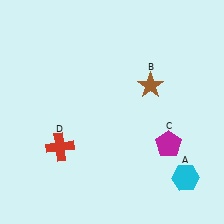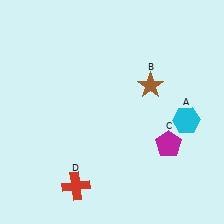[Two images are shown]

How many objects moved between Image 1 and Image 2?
2 objects moved between the two images.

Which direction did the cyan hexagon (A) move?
The cyan hexagon (A) moved up.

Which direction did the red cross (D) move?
The red cross (D) moved down.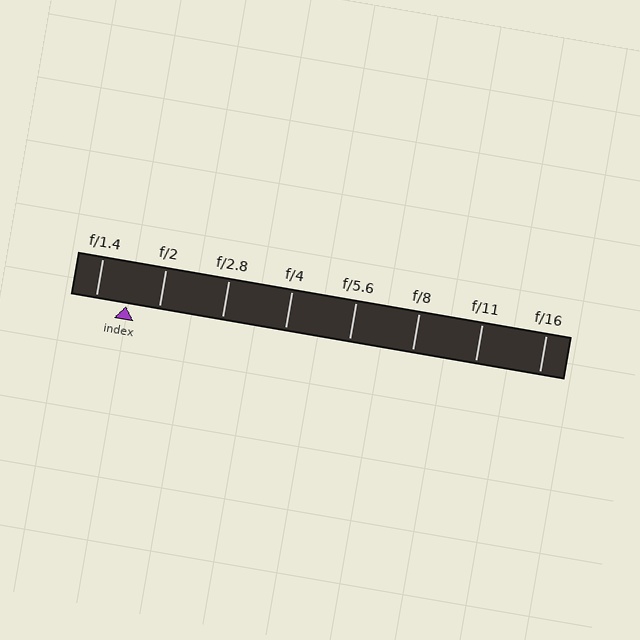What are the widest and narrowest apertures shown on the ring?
The widest aperture shown is f/1.4 and the narrowest is f/16.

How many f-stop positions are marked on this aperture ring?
There are 8 f-stop positions marked.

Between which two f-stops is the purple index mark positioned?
The index mark is between f/1.4 and f/2.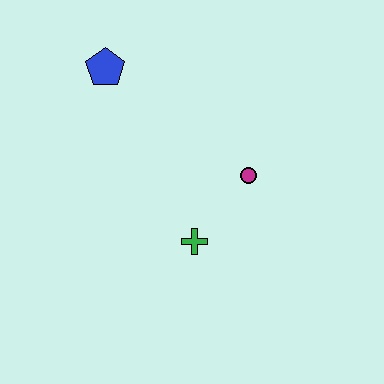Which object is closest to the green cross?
The magenta circle is closest to the green cross.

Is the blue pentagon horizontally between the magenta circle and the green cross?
No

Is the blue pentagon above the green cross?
Yes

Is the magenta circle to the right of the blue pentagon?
Yes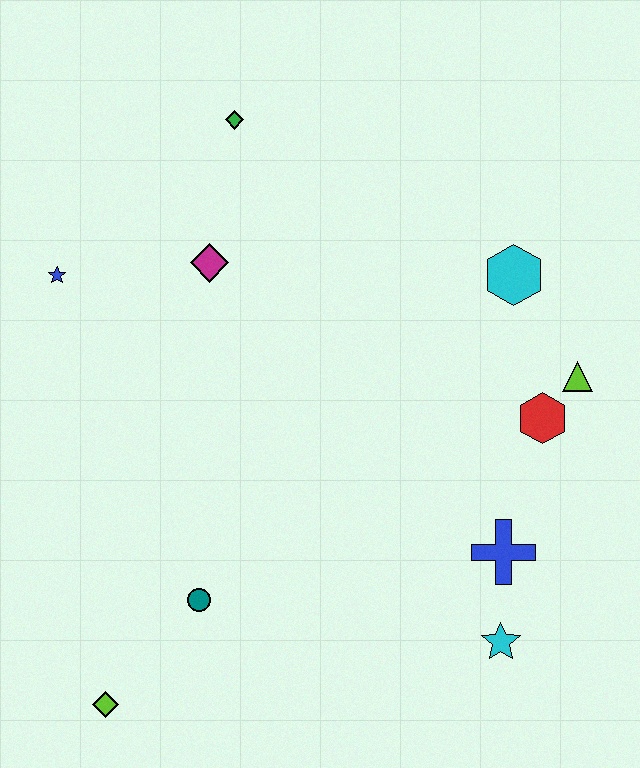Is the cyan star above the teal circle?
No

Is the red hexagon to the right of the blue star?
Yes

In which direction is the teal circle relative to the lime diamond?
The teal circle is above the lime diamond.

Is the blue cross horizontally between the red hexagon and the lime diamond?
Yes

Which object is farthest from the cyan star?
The green diamond is farthest from the cyan star.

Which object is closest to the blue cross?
The cyan star is closest to the blue cross.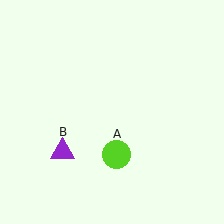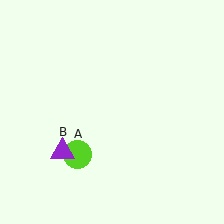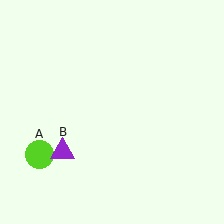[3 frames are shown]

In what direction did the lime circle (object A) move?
The lime circle (object A) moved left.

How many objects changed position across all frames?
1 object changed position: lime circle (object A).